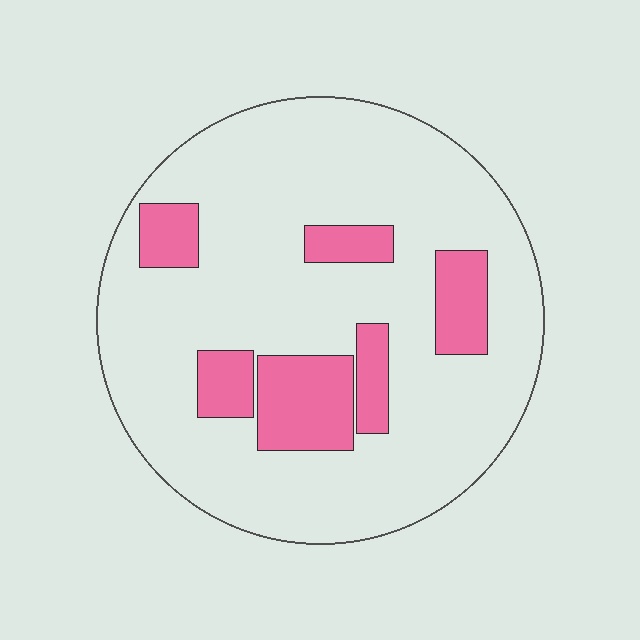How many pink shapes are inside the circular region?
6.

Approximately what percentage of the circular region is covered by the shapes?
Approximately 20%.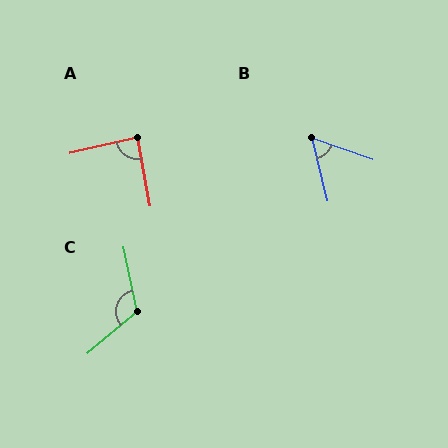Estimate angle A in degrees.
Approximately 87 degrees.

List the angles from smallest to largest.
B (56°), A (87°), C (118°).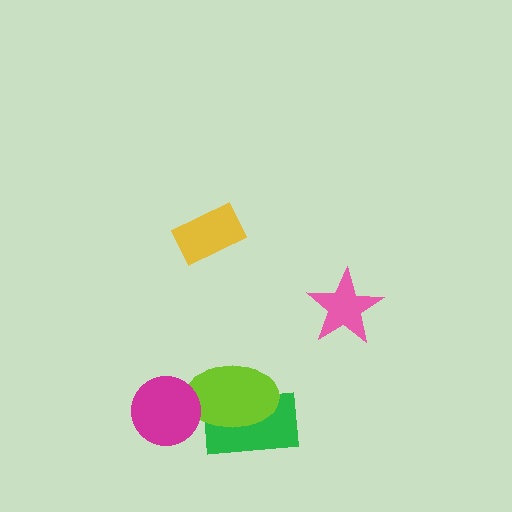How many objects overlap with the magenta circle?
1 object overlaps with the magenta circle.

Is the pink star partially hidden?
No, no other shape covers it.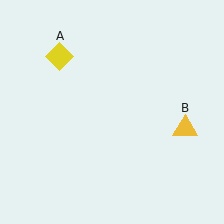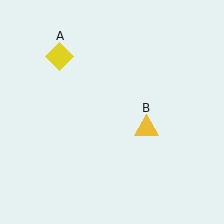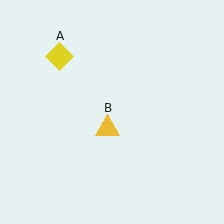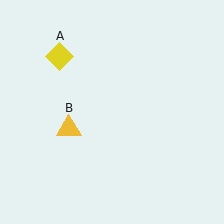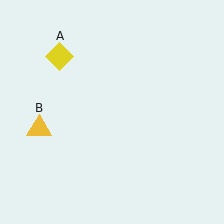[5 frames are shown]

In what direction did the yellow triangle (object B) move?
The yellow triangle (object B) moved left.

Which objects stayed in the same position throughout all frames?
Yellow diamond (object A) remained stationary.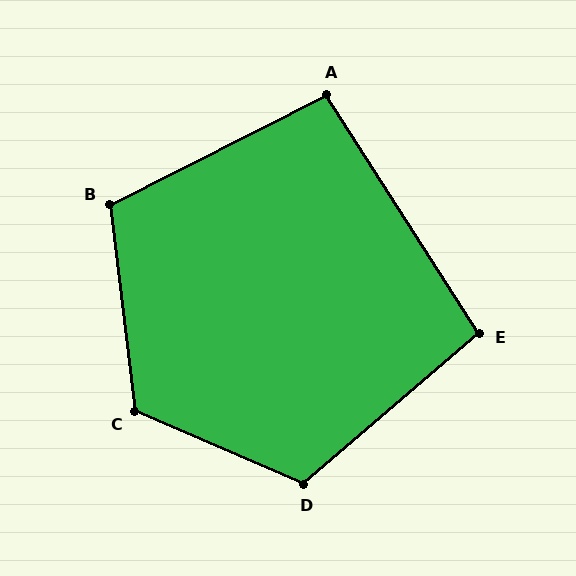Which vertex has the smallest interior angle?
A, at approximately 96 degrees.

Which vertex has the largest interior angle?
C, at approximately 120 degrees.